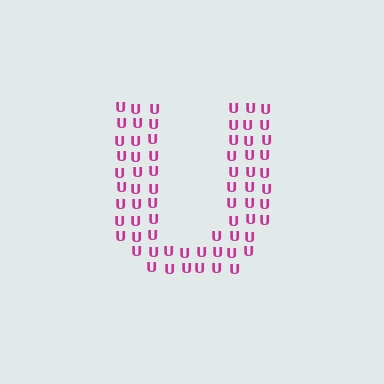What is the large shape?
The large shape is the letter U.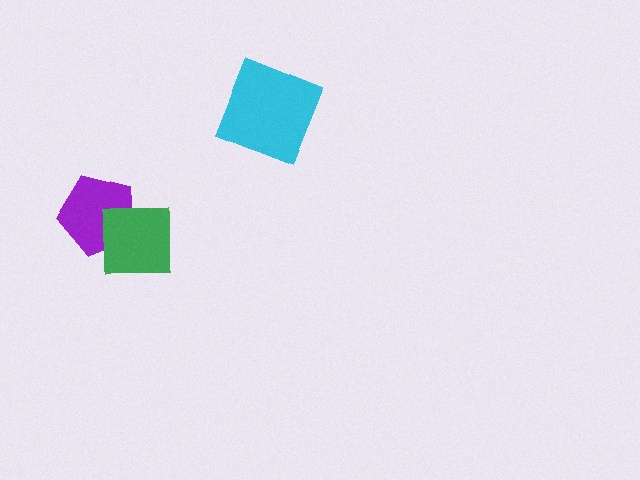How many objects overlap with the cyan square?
0 objects overlap with the cyan square.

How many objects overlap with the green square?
1 object overlaps with the green square.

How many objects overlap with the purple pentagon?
1 object overlaps with the purple pentagon.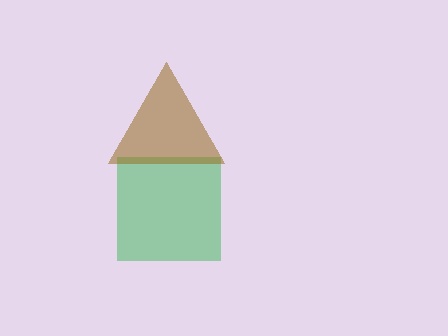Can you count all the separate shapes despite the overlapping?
Yes, there are 2 separate shapes.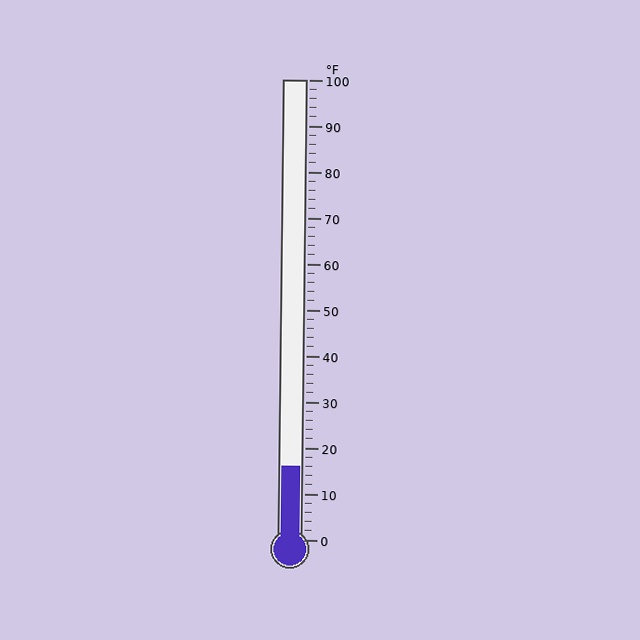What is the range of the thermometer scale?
The thermometer scale ranges from 0°F to 100°F.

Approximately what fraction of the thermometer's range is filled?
The thermometer is filled to approximately 15% of its range.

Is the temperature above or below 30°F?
The temperature is below 30°F.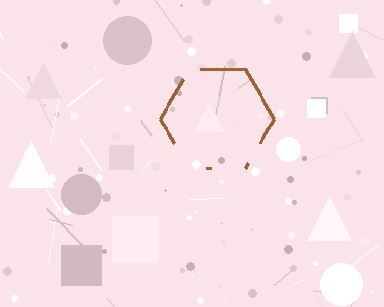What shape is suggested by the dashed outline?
The dashed outline suggests a hexagon.